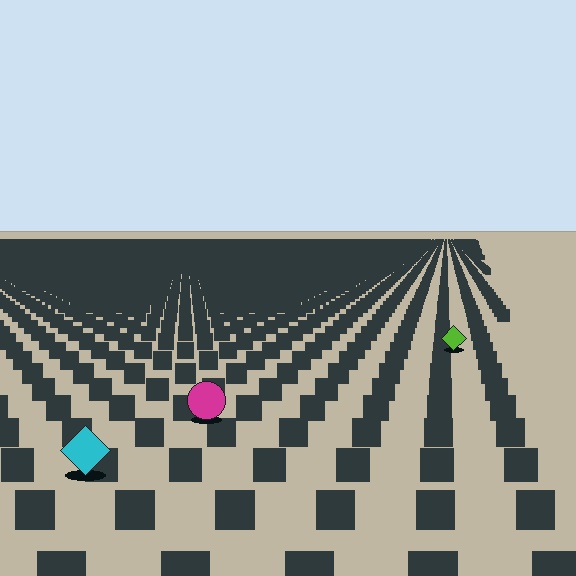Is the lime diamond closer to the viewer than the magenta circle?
No. The magenta circle is closer — you can tell from the texture gradient: the ground texture is coarser near it.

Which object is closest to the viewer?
The cyan diamond is closest. The texture marks near it are larger and more spread out.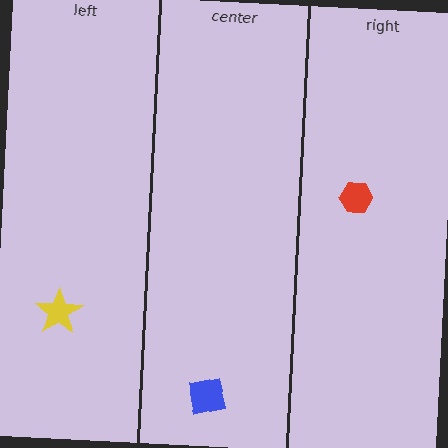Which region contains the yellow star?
The left region.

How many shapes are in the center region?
1.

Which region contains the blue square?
The center region.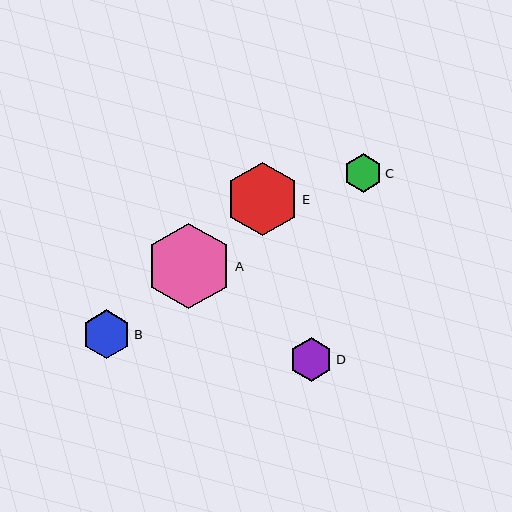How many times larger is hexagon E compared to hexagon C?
Hexagon E is approximately 1.9 times the size of hexagon C.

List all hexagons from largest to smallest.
From largest to smallest: A, E, B, D, C.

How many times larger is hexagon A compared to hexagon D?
Hexagon A is approximately 2.0 times the size of hexagon D.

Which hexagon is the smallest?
Hexagon C is the smallest with a size of approximately 38 pixels.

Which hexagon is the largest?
Hexagon A is the largest with a size of approximately 86 pixels.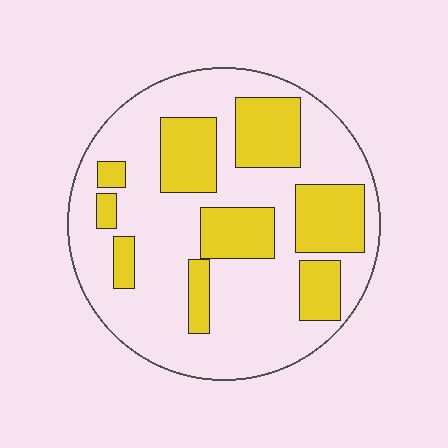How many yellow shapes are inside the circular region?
9.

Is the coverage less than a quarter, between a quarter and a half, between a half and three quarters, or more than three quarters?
Between a quarter and a half.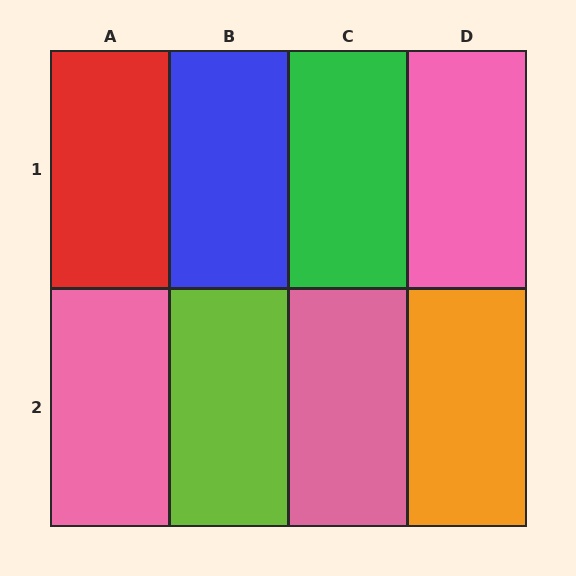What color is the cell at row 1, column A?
Red.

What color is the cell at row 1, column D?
Pink.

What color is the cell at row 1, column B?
Blue.